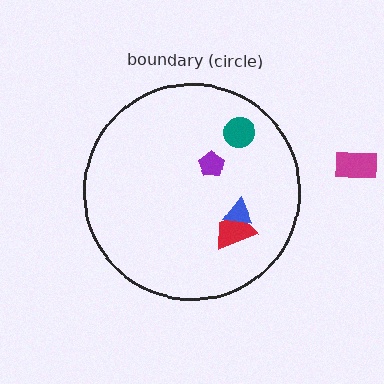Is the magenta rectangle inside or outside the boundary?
Outside.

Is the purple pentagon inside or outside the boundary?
Inside.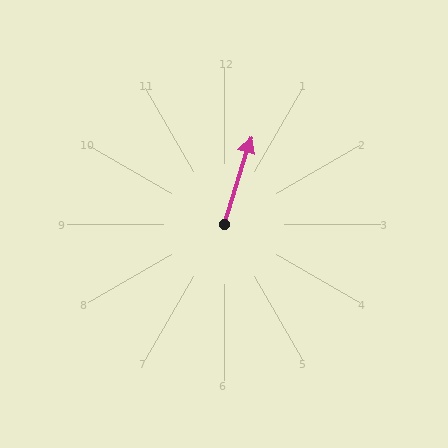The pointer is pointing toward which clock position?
Roughly 1 o'clock.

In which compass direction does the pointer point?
North.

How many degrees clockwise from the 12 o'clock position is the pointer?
Approximately 17 degrees.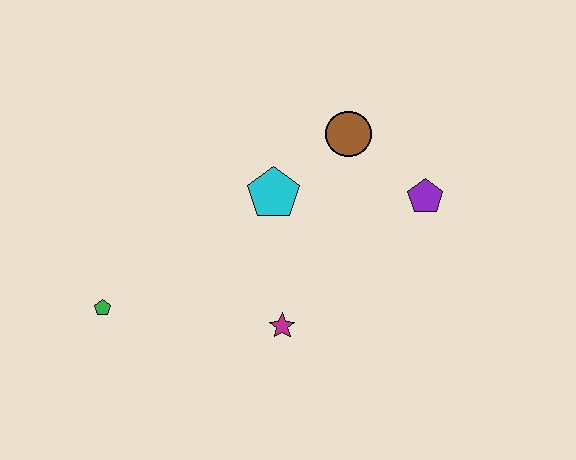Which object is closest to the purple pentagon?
The brown circle is closest to the purple pentagon.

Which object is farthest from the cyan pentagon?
The green pentagon is farthest from the cyan pentagon.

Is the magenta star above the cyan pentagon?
No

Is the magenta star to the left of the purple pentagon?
Yes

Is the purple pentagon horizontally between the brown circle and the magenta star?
No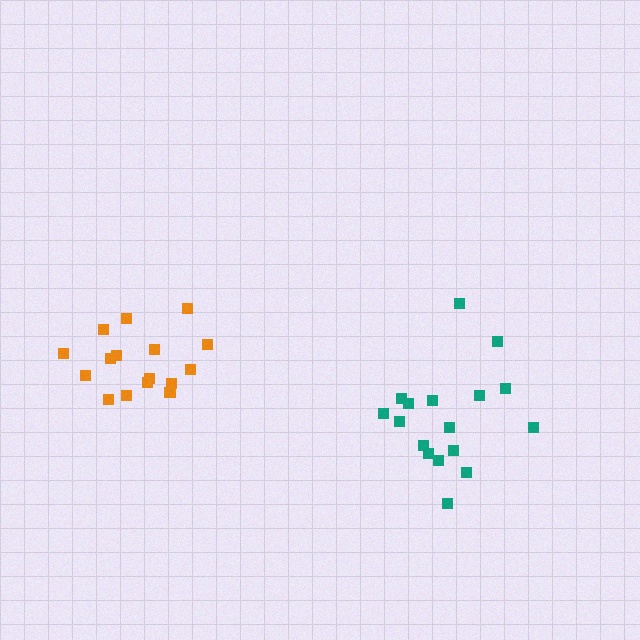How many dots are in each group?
Group 1: 17 dots, Group 2: 16 dots (33 total).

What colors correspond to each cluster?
The clusters are colored: teal, orange.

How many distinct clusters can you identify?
There are 2 distinct clusters.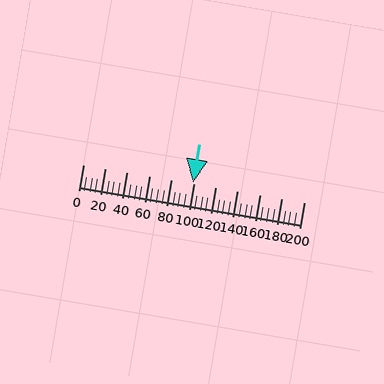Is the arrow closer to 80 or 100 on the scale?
The arrow is closer to 100.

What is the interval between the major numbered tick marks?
The major tick marks are spaced 20 units apart.